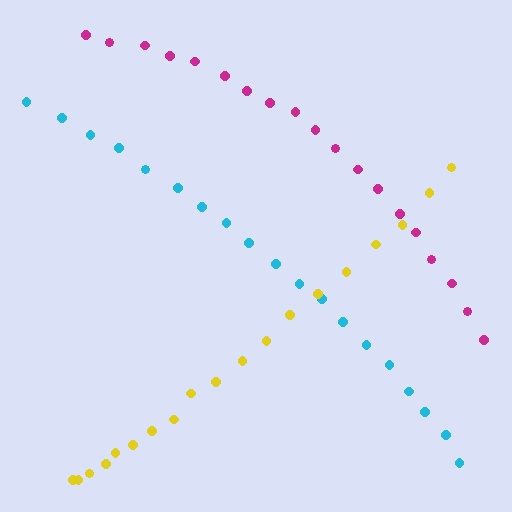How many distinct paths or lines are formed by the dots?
There are 3 distinct paths.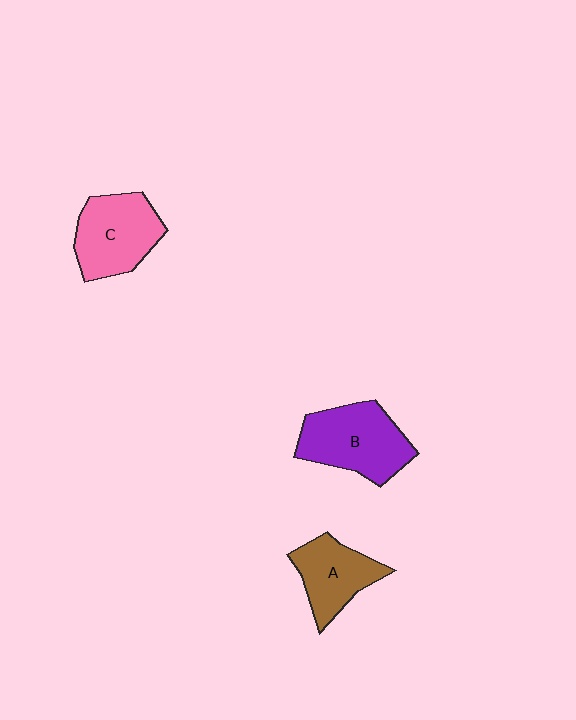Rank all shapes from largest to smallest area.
From largest to smallest: B (purple), C (pink), A (brown).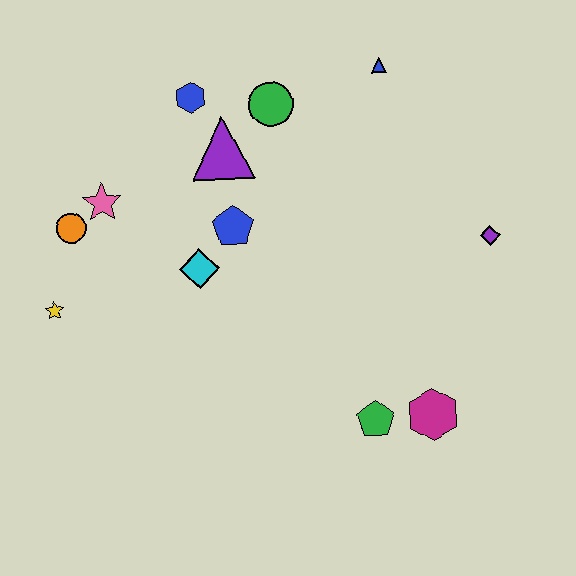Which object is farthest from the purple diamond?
The yellow star is farthest from the purple diamond.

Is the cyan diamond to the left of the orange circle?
No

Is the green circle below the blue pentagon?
No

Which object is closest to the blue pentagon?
The cyan diamond is closest to the blue pentagon.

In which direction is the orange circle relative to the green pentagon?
The orange circle is to the left of the green pentagon.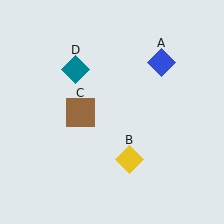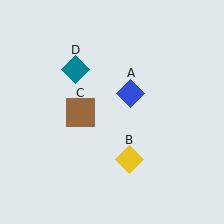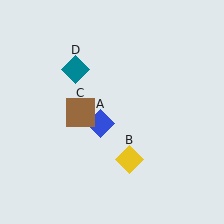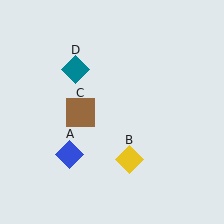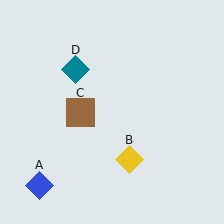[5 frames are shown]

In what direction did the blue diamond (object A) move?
The blue diamond (object A) moved down and to the left.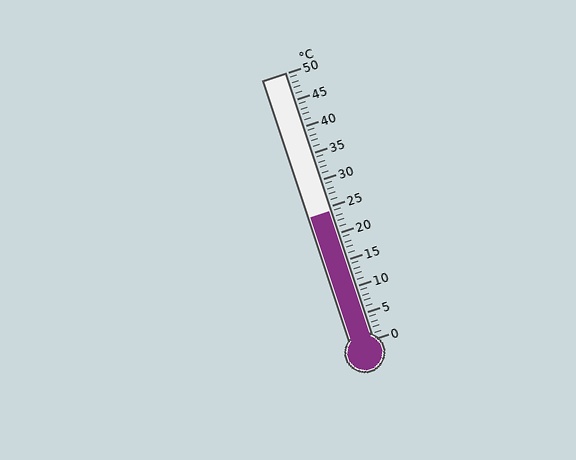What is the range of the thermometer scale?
The thermometer scale ranges from 0°C to 50°C.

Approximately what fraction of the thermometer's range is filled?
The thermometer is filled to approximately 50% of its range.